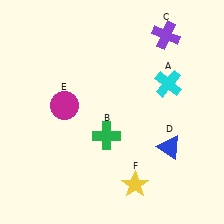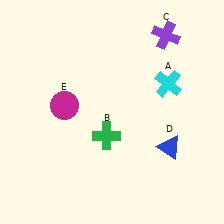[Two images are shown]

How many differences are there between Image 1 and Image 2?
There is 1 difference between the two images.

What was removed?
The yellow star (F) was removed in Image 2.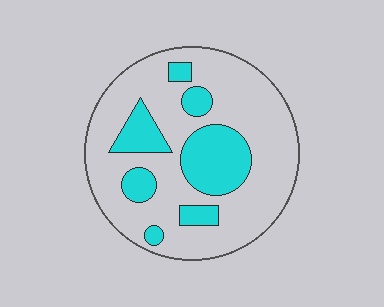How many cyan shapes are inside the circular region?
7.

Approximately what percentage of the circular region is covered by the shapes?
Approximately 25%.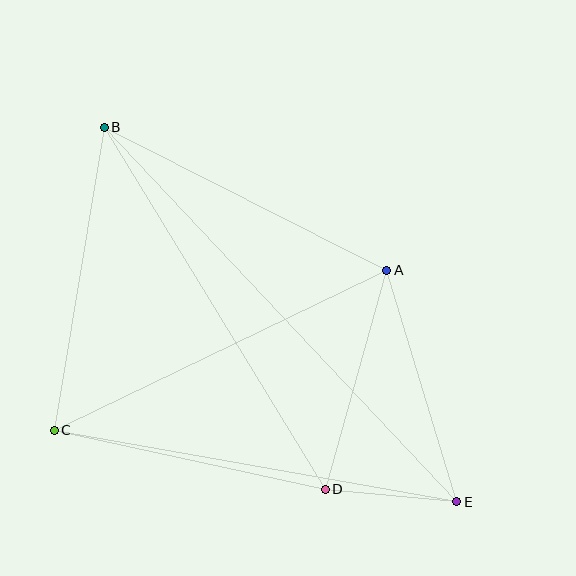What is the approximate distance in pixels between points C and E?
The distance between C and E is approximately 408 pixels.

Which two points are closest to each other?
Points D and E are closest to each other.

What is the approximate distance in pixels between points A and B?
The distance between A and B is approximately 316 pixels.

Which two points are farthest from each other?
Points B and E are farthest from each other.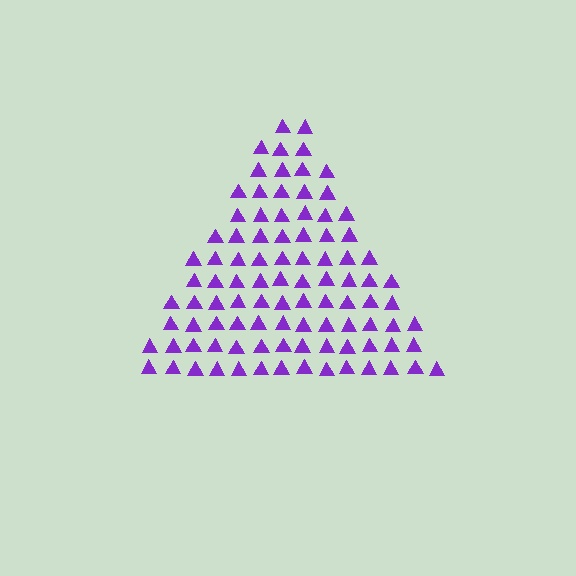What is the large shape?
The large shape is a triangle.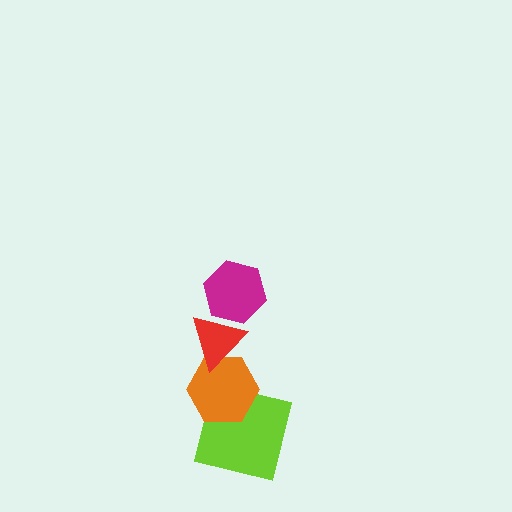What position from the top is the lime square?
The lime square is 4th from the top.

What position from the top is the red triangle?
The red triangle is 2nd from the top.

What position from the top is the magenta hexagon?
The magenta hexagon is 1st from the top.